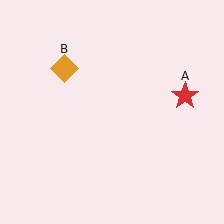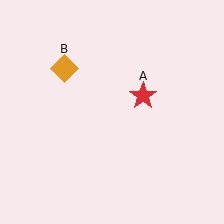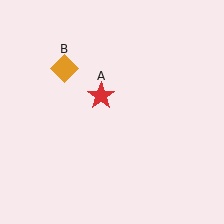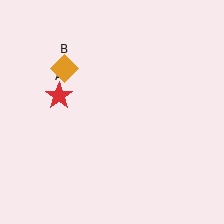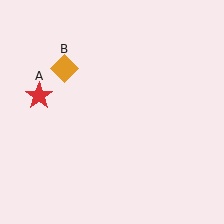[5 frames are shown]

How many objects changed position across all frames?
1 object changed position: red star (object A).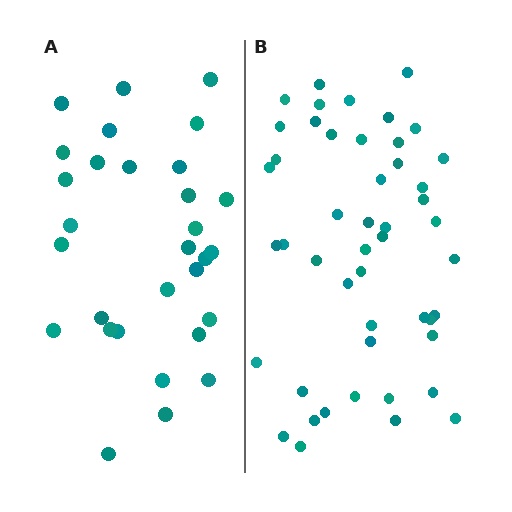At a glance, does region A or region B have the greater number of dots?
Region B (the right region) has more dots.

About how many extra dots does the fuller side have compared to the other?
Region B has approximately 20 more dots than region A.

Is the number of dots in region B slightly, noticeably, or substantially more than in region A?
Region B has substantially more. The ratio is roughly 1.6 to 1.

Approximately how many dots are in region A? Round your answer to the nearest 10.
About 30 dots.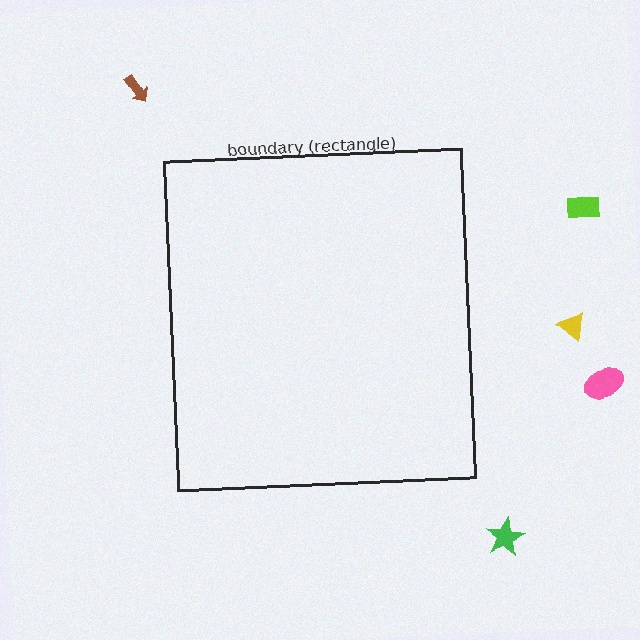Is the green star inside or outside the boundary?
Outside.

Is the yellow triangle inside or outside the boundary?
Outside.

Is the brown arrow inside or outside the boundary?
Outside.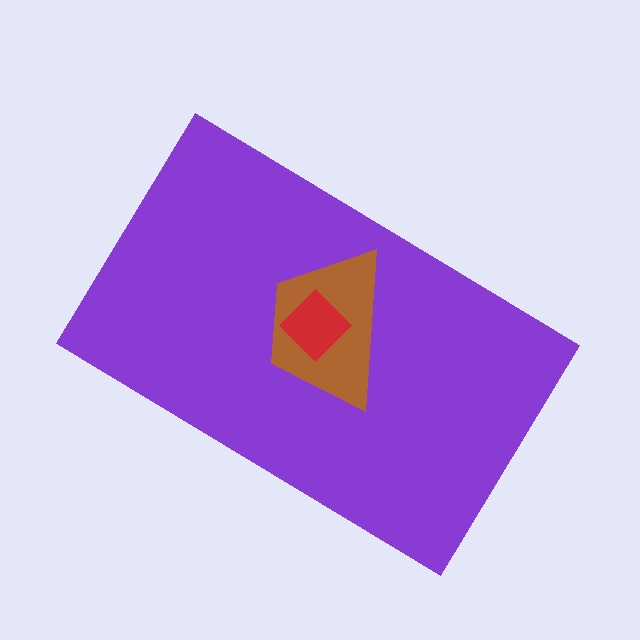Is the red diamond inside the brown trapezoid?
Yes.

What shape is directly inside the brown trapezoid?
The red diamond.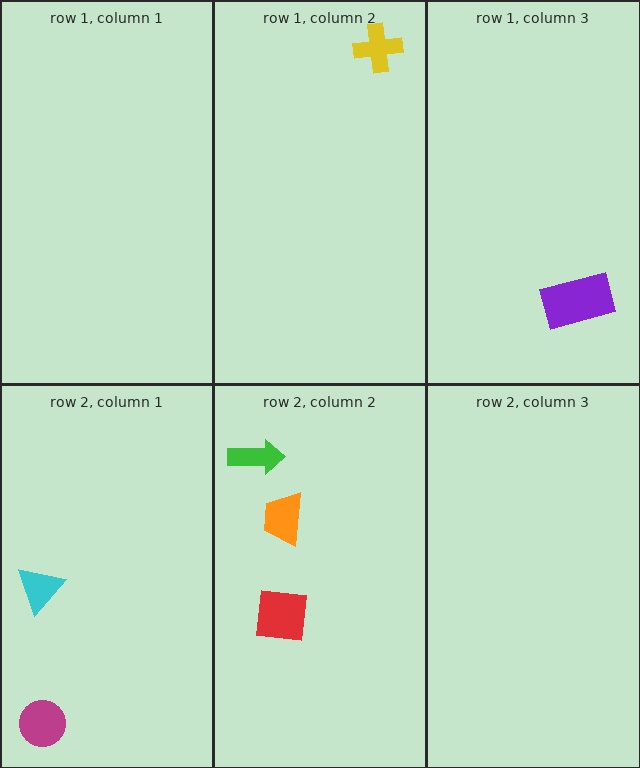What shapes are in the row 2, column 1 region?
The cyan triangle, the magenta circle.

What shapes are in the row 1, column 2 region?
The yellow cross.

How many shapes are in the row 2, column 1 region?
2.